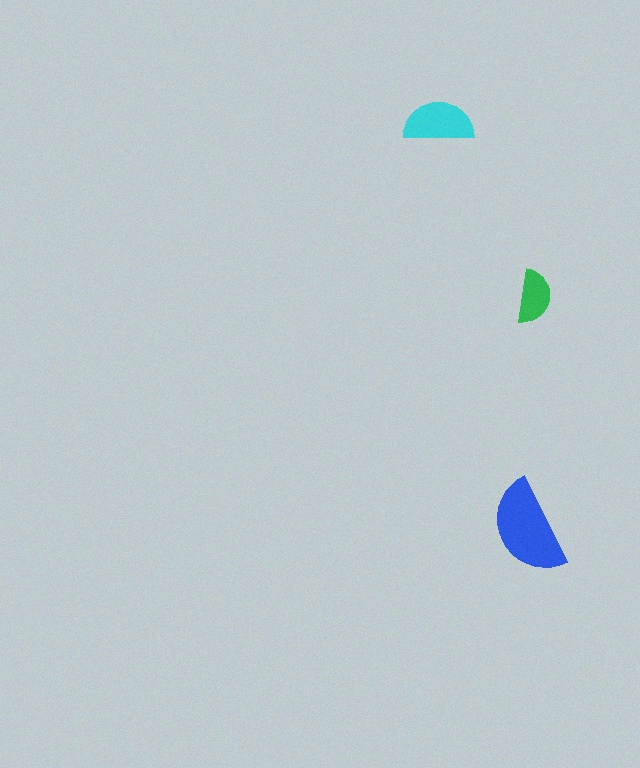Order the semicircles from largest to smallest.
the blue one, the cyan one, the green one.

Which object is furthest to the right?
The green semicircle is rightmost.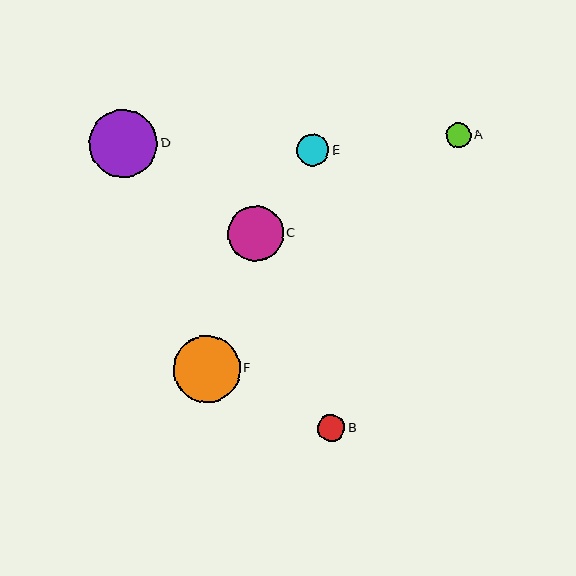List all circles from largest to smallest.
From largest to smallest: D, F, C, E, B, A.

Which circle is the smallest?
Circle A is the smallest with a size of approximately 25 pixels.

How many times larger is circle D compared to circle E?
Circle D is approximately 2.2 times the size of circle E.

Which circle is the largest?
Circle D is the largest with a size of approximately 68 pixels.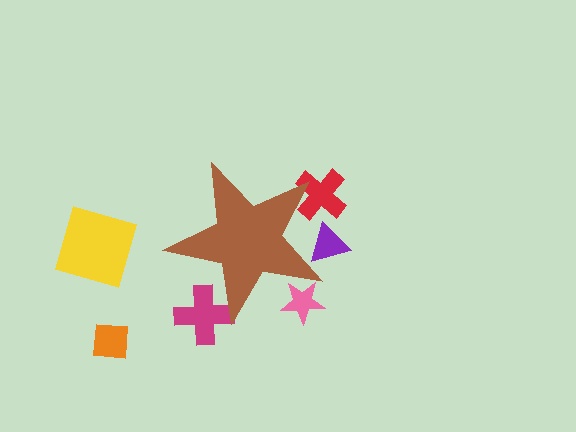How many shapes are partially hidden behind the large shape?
4 shapes are partially hidden.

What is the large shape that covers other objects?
A brown star.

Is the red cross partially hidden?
Yes, the red cross is partially hidden behind the brown star.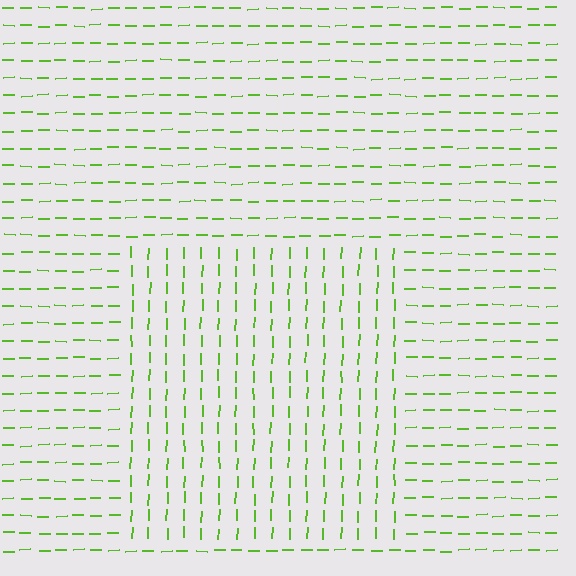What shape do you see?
I see a rectangle.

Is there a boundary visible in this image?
Yes, there is a texture boundary formed by a change in line orientation.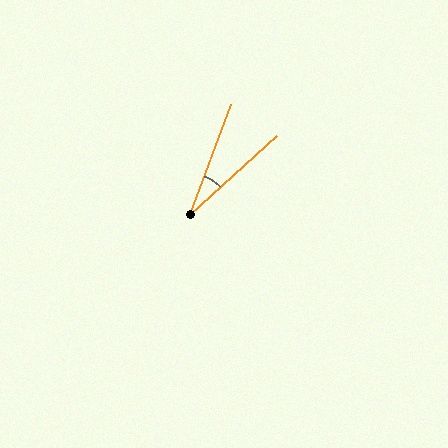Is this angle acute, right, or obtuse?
It is acute.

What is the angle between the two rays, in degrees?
Approximately 27 degrees.